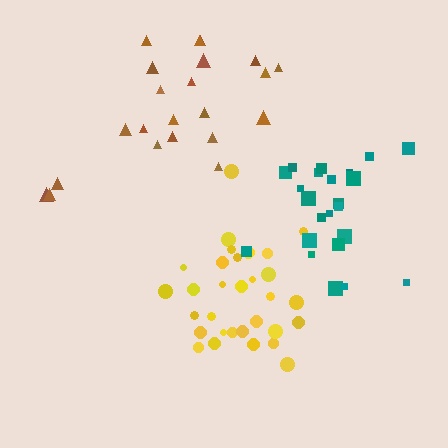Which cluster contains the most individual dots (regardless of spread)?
Yellow (33).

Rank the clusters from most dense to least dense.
yellow, teal, brown.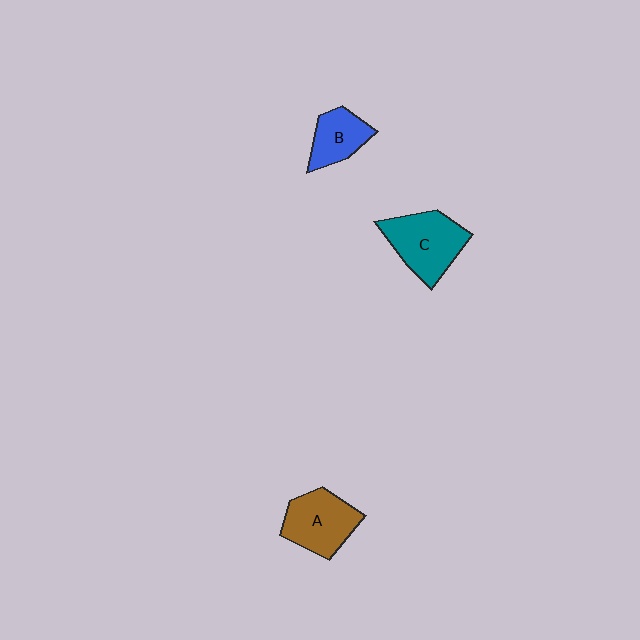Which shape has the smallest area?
Shape B (blue).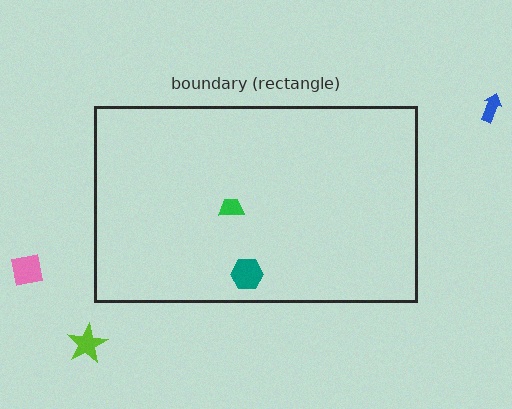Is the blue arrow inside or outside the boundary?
Outside.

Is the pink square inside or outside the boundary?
Outside.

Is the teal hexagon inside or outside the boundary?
Inside.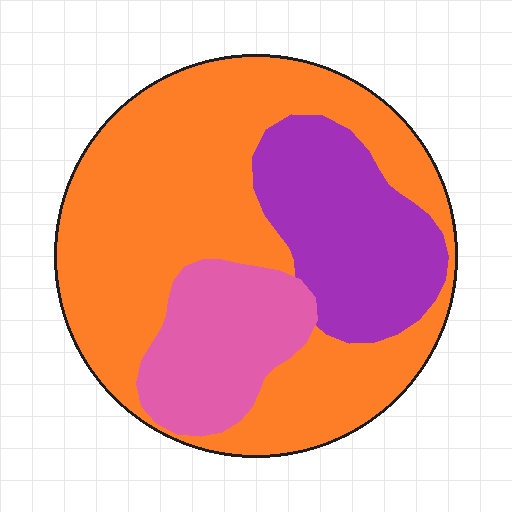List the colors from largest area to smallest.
From largest to smallest: orange, purple, pink.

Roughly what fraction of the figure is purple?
Purple covers roughly 20% of the figure.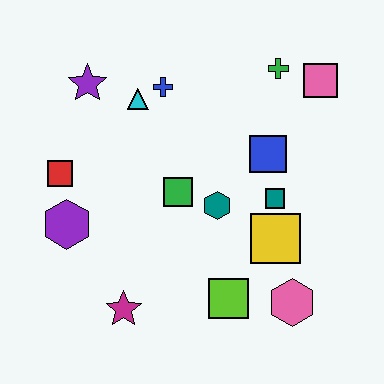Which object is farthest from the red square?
The pink square is farthest from the red square.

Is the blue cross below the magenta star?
No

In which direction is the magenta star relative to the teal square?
The magenta star is to the left of the teal square.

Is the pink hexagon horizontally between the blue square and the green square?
No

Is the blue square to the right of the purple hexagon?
Yes